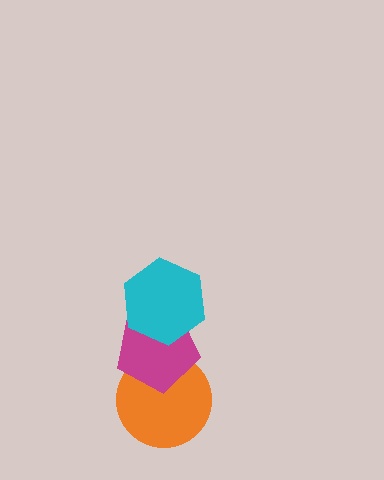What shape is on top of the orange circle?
The magenta pentagon is on top of the orange circle.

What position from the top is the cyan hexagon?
The cyan hexagon is 1st from the top.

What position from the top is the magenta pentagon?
The magenta pentagon is 2nd from the top.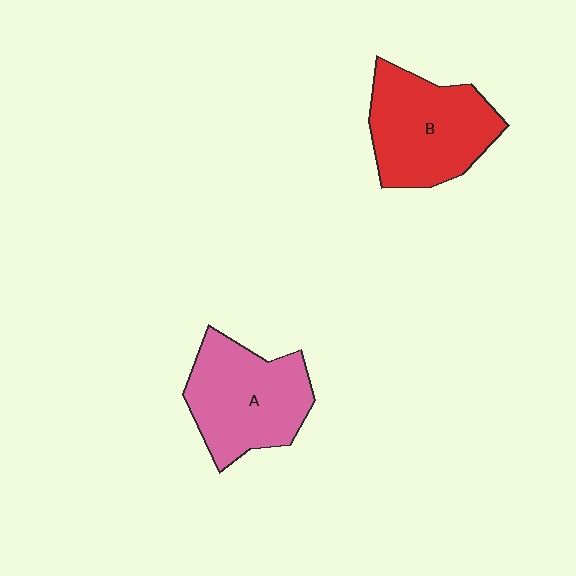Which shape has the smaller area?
Shape A (pink).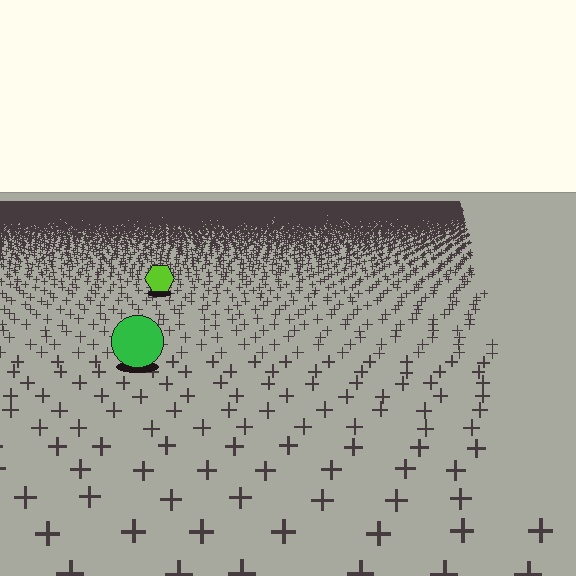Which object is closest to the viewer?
The green circle is closest. The texture marks near it are larger and more spread out.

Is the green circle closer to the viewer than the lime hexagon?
Yes. The green circle is closer — you can tell from the texture gradient: the ground texture is coarser near it.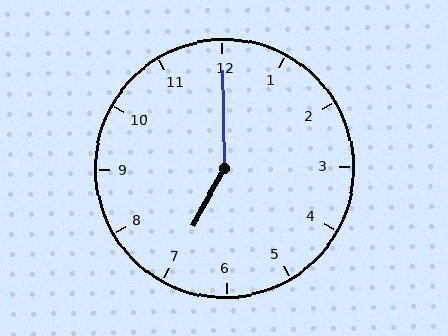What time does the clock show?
7:00.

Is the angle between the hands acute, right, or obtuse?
It is obtuse.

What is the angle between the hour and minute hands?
Approximately 150 degrees.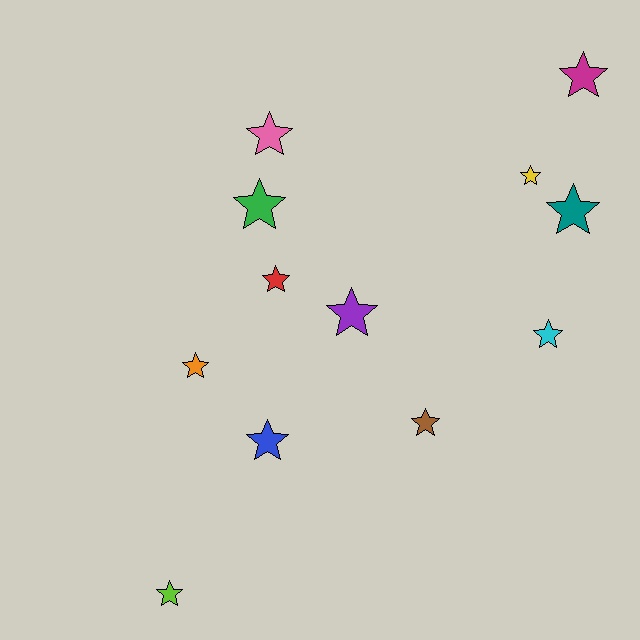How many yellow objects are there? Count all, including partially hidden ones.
There is 1 yellow object.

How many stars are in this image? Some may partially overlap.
There are 12 stars.